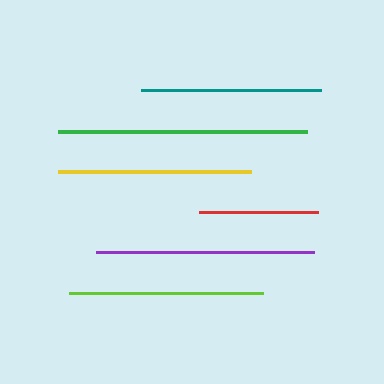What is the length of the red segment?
The red segment is approximately 118 pixels long.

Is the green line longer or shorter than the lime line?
The green line is longer than the lime line.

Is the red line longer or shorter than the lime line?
The lime line is longer than the red line.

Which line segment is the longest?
The green line is the longest at approximately 249 pixels.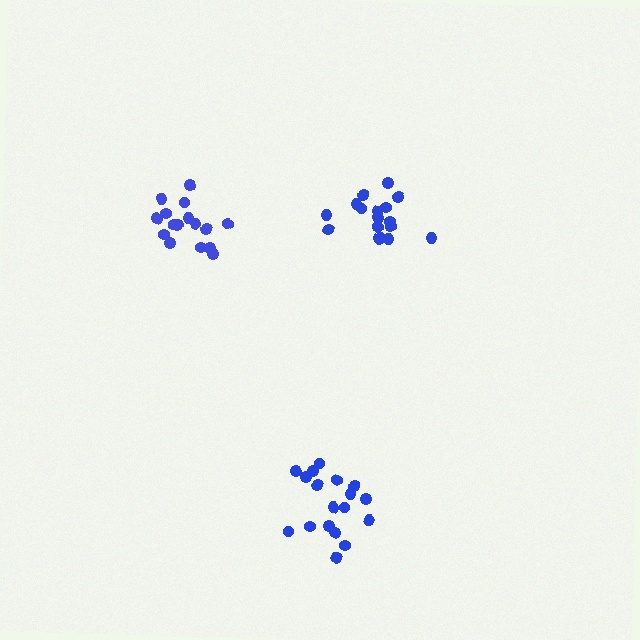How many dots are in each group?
Group 1: 18 dots, Group 2: 16 dots, Group 3: 17 dots (51 total).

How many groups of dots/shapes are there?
There are 3 groups.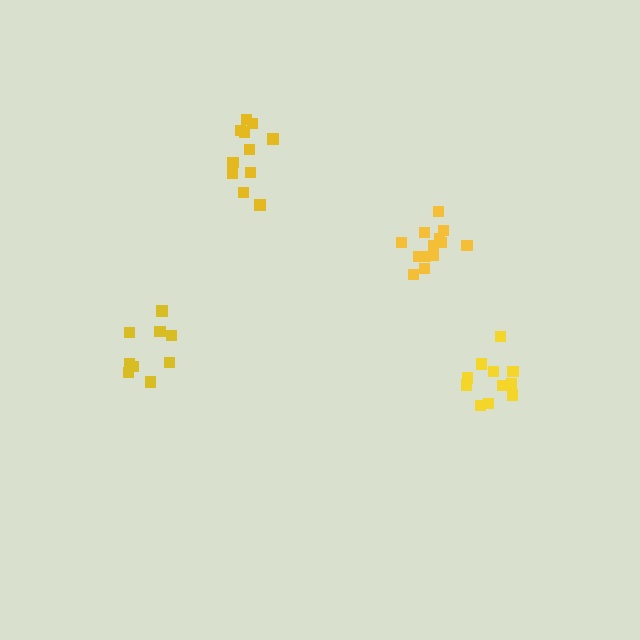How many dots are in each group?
Group 1: 9 dots, Group 2: 11 dots, Group 3: 11 dots, Group 4: 13 dots (44 total).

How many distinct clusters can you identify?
There are 4 distinct clusters.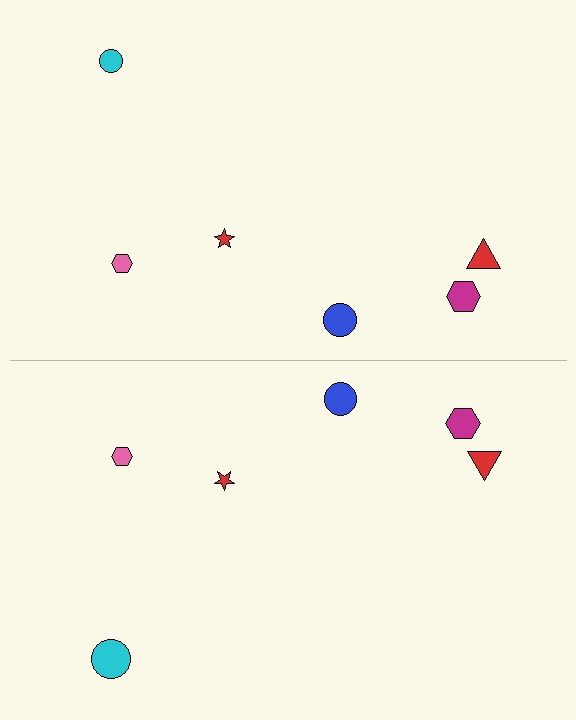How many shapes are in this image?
There are 12 shapes in this image.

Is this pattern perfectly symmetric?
No, the pattern is not perfectly symmetric. The cyan circle on the bottom side has a different size than its mirror counterpart.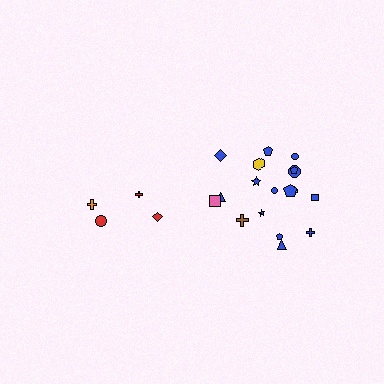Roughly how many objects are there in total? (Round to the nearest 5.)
Roughly 20 objects in total.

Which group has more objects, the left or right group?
The right group.